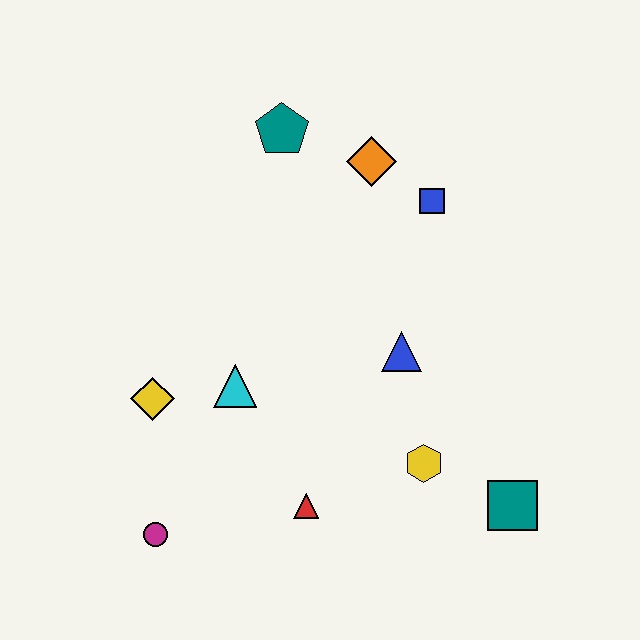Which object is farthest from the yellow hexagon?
The teal pentagon is farthest from the yellow hexagon.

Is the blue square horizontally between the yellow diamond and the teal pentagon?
No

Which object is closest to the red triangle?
The yellow hexagon is closest to the red triangle.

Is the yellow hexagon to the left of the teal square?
Yes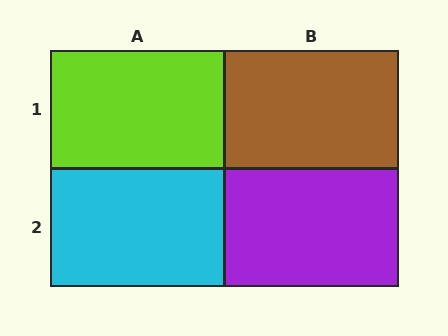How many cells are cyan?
1 cell is cyan.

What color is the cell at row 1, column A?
Lime.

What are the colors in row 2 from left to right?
Cyan, purple.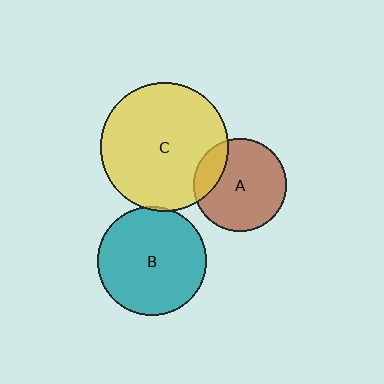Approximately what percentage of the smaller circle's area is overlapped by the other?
Approximately 5%.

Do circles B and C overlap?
Yes.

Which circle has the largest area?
Circle C (yellow).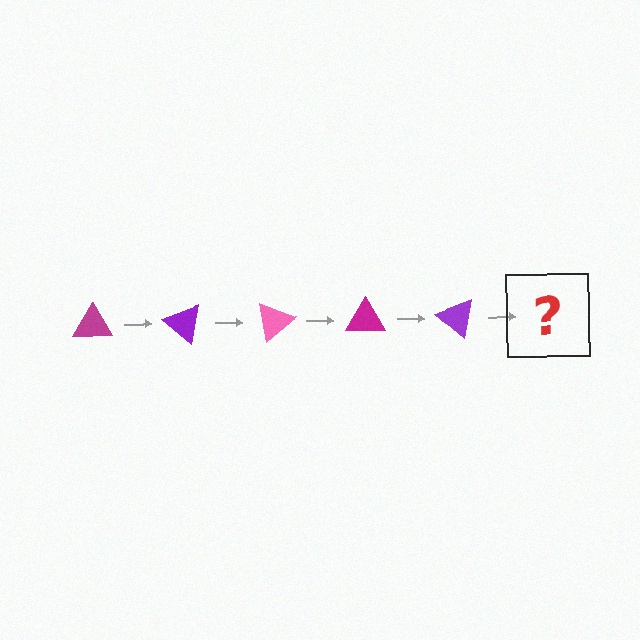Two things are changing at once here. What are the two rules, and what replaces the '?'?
The two rules are that it rotates 40 degrees each step and the color cycles through magenta, purple, and pink. The '?' should be a pink triangle, rotated 200 degrees from the start.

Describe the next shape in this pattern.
It should be a pink triangle, rotated 200 degrees from the start.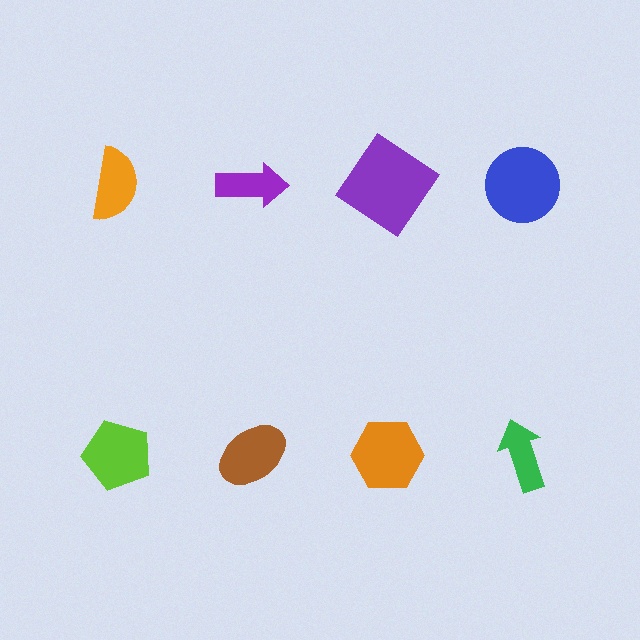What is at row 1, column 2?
A purple arrow.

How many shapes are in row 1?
4 shapes.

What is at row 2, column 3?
An orange hexagon.